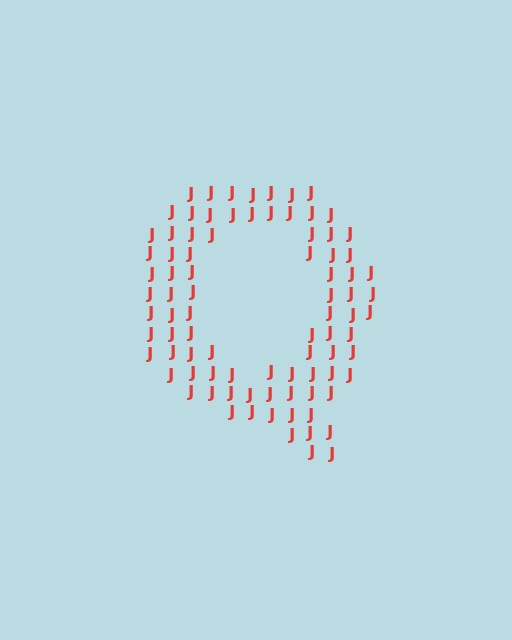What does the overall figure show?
The overall figure shows the letter Q.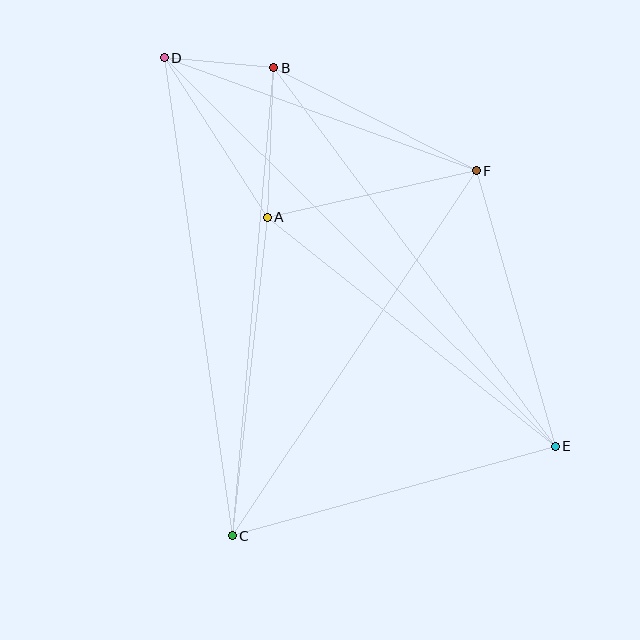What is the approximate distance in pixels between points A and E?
The distance between A and E is approximately 368 pixels.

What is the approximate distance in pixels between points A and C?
The distance between A and C is approximately 321 pixels.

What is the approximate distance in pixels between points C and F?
The distance between C and F is approximately 439 pixels.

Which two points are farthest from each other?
Points D and E are farthest from each other.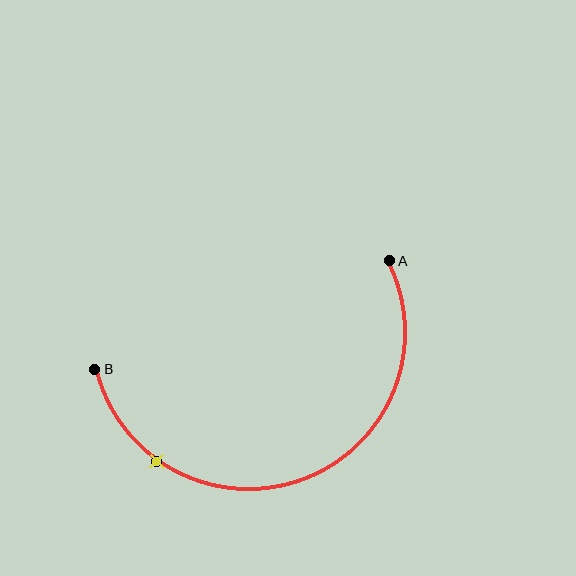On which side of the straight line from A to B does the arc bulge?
The arc bulges below the straight line connecting A and B.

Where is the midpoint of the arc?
The arc midpoint is the point on the curve farthest from the straight line joining A and B. It sits below that line.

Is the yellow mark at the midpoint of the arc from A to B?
No. The yellow mark lies on the arc but is closer to endpoint B. The arc midpoint would be at the point on the curve equidistant along the arc from both A and B.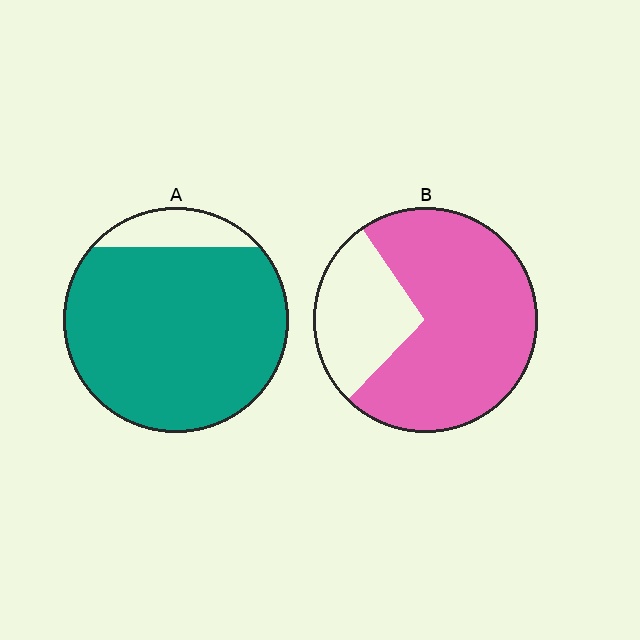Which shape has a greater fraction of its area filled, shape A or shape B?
Shape A.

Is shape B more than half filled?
Yes.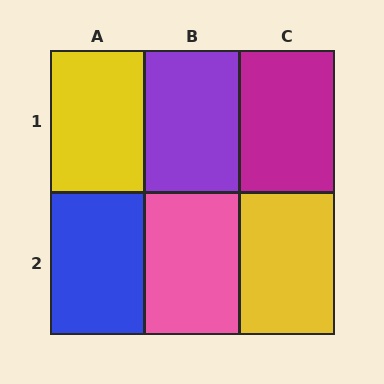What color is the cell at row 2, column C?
Yellow.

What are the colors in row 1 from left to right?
Yellow, purple, magenta.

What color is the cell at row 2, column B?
Pink.